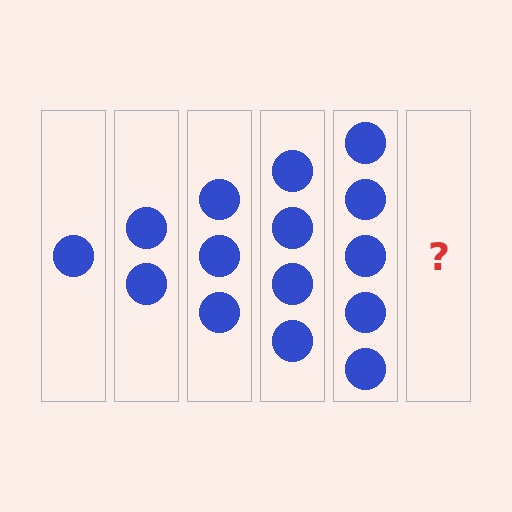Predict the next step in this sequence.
The next step is 6 circles.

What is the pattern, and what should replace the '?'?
The pattern is that each step adds one more circle. The '?' should be 6 circles.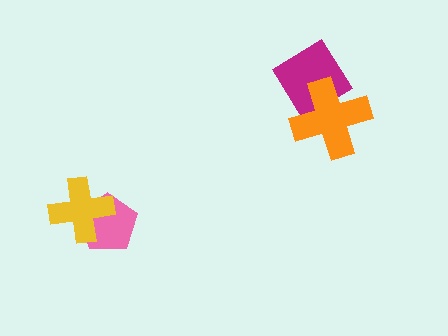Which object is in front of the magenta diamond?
The orange cross is in front of the magenta diamond.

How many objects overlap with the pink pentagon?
1 object overlaps with the pink pentagon.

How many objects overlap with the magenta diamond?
1 object overlaps with the magenta diamond.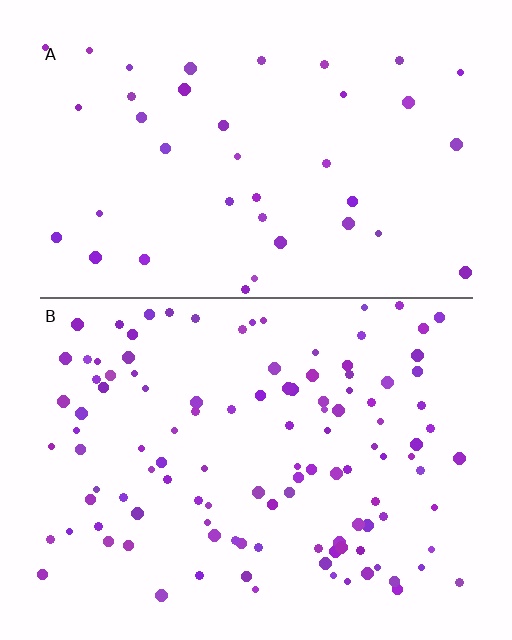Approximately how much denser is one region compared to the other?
Approximately 2.9× — region B over region A.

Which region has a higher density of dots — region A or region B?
B (the bottom).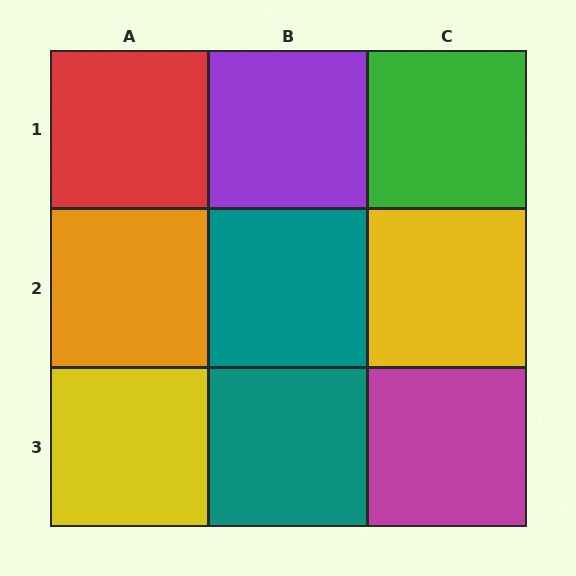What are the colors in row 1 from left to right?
Red, purple, green.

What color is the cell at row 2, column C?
Yellow.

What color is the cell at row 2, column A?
Orange.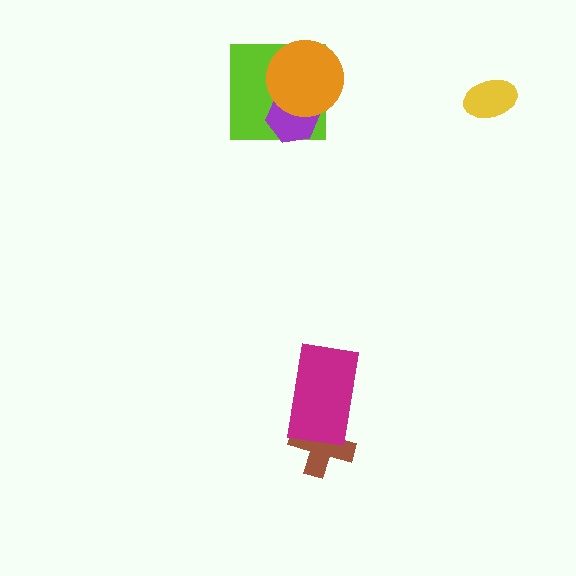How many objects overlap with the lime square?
2 objects overlap with the lime square.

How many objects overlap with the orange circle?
2 objects overlap with the orange circle.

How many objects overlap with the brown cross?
1 object overlaps with the brown cross.